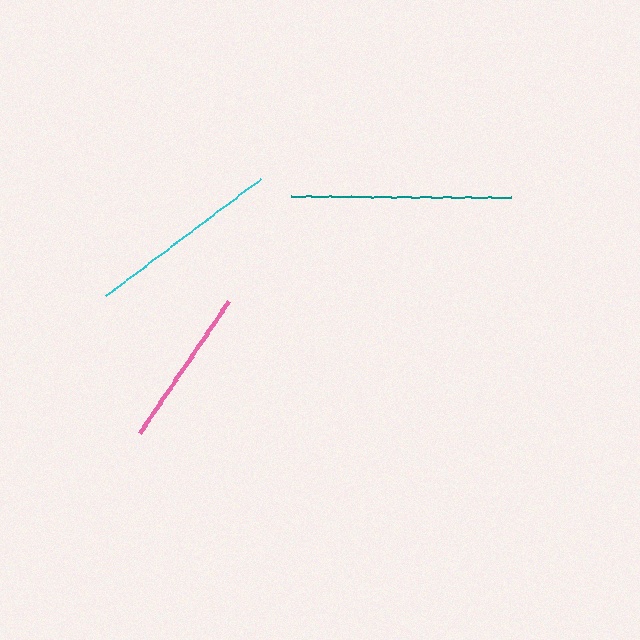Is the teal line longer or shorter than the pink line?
The teal line is longer than the pink line.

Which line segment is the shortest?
The pink line is the shortest at approximately 160 pixels.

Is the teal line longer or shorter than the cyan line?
The teal line is longer than the cyan line.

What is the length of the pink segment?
The pink segment is approximately 160 pixels long.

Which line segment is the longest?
The teal line is the longest at approximately 220 pixels.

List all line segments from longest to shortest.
From longest to shortest: teal, cyan, pink.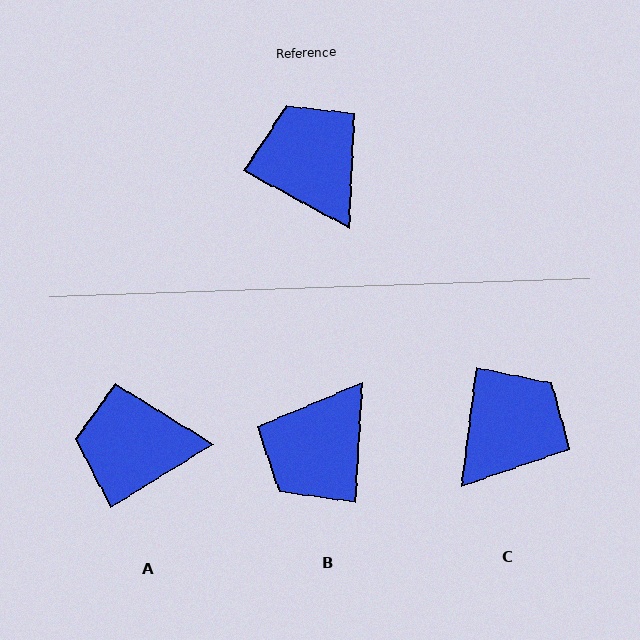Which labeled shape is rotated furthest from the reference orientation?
B, about 115 degrees away.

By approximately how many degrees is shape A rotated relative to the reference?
Approximately 60 degrees counter-clockwise.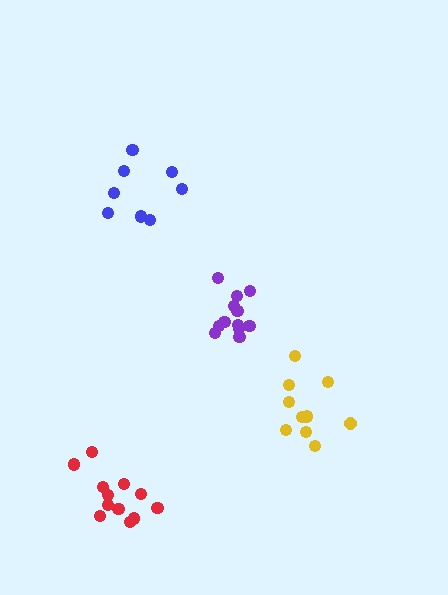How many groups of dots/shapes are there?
There are 4 groups.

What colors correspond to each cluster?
The clusters are colored: yellow, red, blue, purple.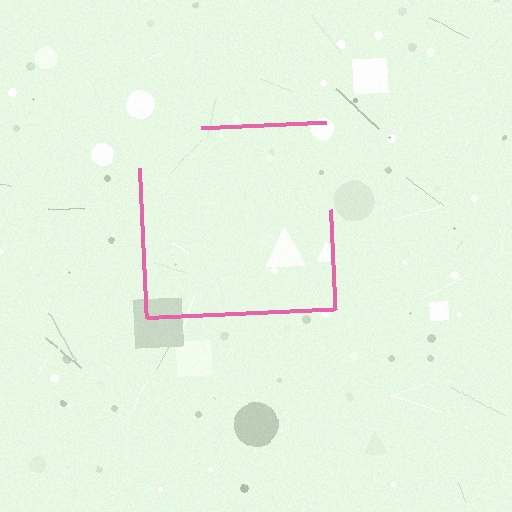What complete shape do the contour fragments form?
The contour fragments form a square.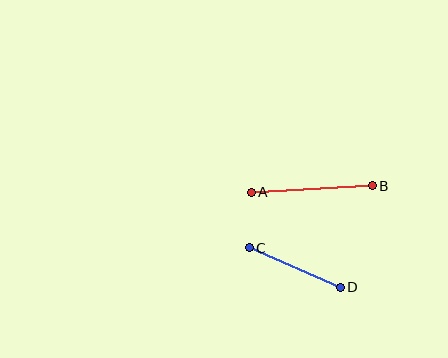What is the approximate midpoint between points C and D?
The midpoint is at approximately (295, 267) pixels.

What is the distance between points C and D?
The distance is approximately 99 pixels.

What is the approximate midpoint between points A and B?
The midpoint is at approximately (312, 189) pixels.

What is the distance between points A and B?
The distance is approximately 121 pixels.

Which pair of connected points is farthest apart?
Points A and B are farthest apart.